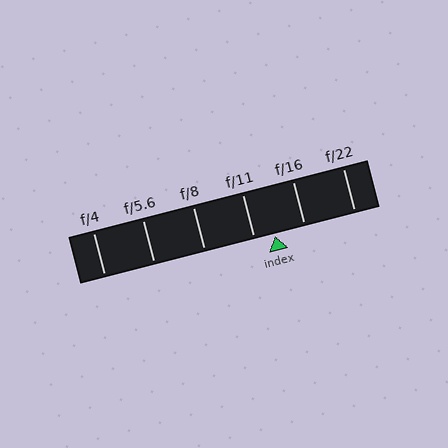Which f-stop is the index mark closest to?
The index mark is closest to f/11.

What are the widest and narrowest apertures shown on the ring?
The widest aperture shown is f/4 and the narrowest is f/22.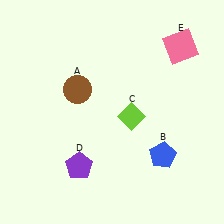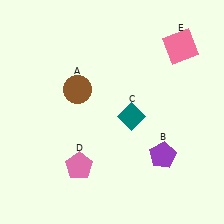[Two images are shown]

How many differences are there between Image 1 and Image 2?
There are 3 differences between the two images.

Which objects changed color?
B changed from blue to purple. C changed from lime to teal. D changed from purple to pink.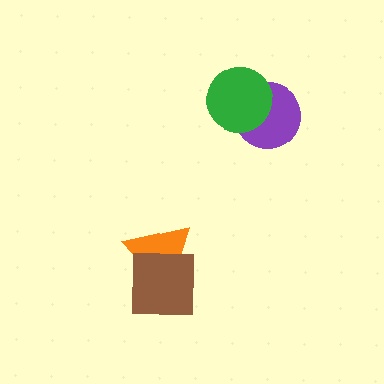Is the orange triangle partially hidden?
Yes, it is partially covered by another shape.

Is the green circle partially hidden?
No, no other shape covers it.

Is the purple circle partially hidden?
Yes, it is partially covered by another shape.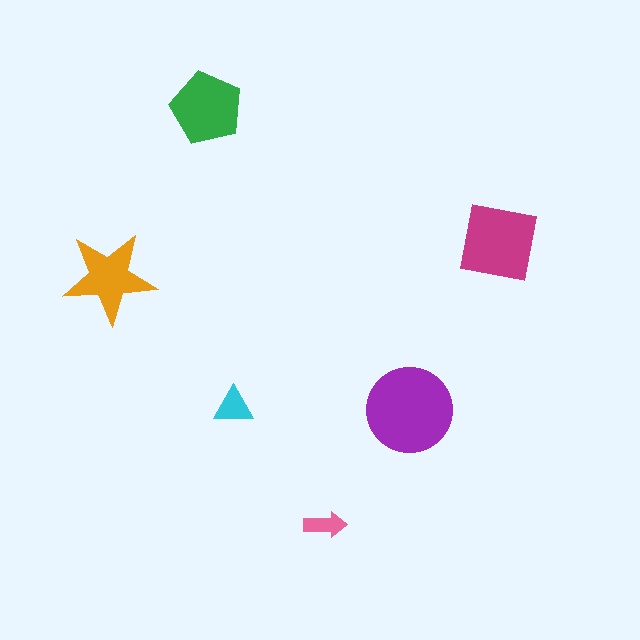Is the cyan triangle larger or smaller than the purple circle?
Smaller.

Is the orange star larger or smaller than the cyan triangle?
Larger.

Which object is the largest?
The purple circle.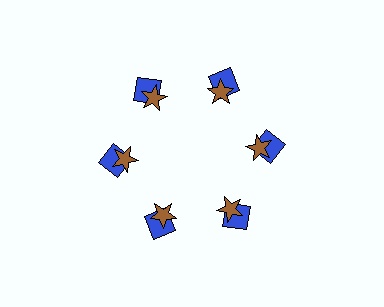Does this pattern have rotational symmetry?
Yes, this pattern has 6-fold rotational symmetry. It looks the same after rotating 60 degrees around the center.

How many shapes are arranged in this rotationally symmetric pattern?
There are 12 shapes, arranged in 6 groups of 2.